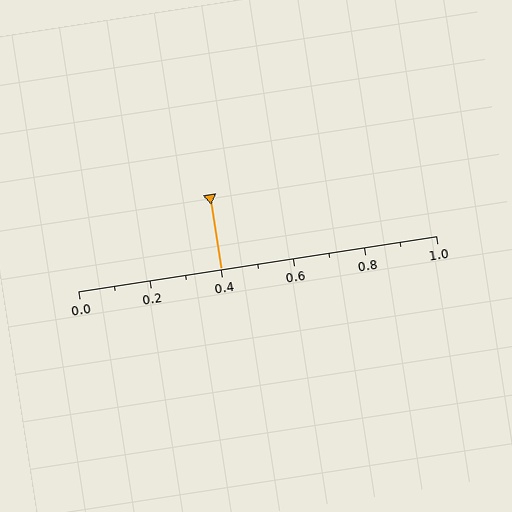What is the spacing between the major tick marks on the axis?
The major ticks are spaced 0.2 apart.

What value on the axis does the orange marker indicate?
The marker indicates approximately 0.4.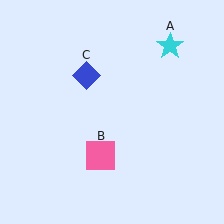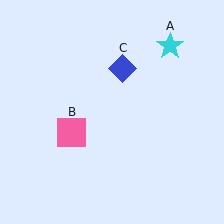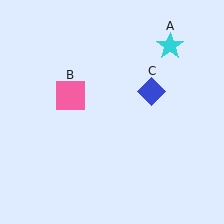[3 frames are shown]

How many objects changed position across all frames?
2 objects changed position: pink square (object B), blue diamond (object C).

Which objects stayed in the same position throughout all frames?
Cyan star (object A) remained stationary.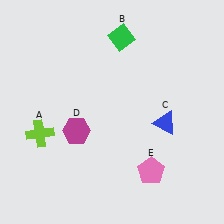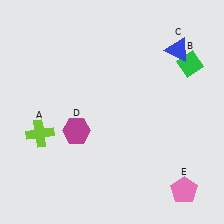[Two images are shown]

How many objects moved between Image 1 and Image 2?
3 objects moved between the two images.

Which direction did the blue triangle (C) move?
The blue triangle (C) moved up.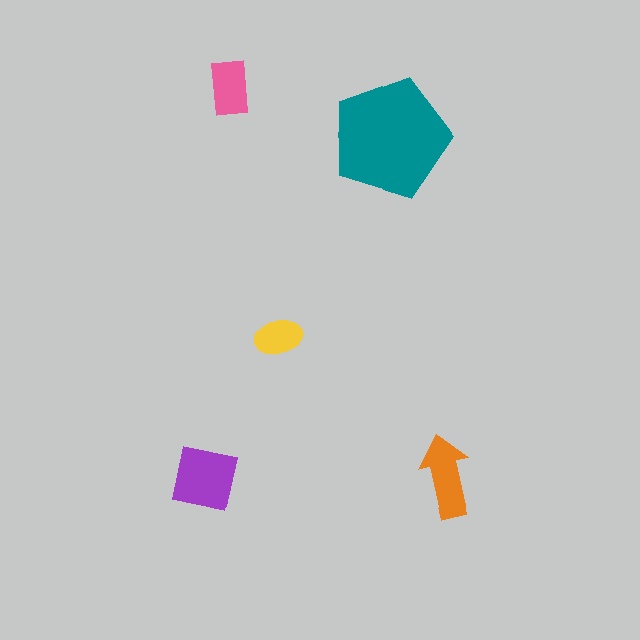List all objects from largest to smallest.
The teal pentagon, the purple square, the orange arrow, the pink rectangle, the yellow ellipse.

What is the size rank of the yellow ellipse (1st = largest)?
5th.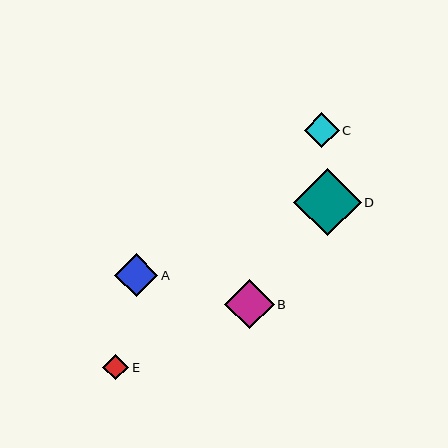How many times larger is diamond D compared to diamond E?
Diamond D is approximately 2.6 times the size of diamond E.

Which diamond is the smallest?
Diamond E is the smallest with a size of approximately 26 pixels.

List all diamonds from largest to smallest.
From largest to smallest: D, B, A, C, E.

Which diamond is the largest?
Diamond D is the largest with a size of approximately 67 pixels.